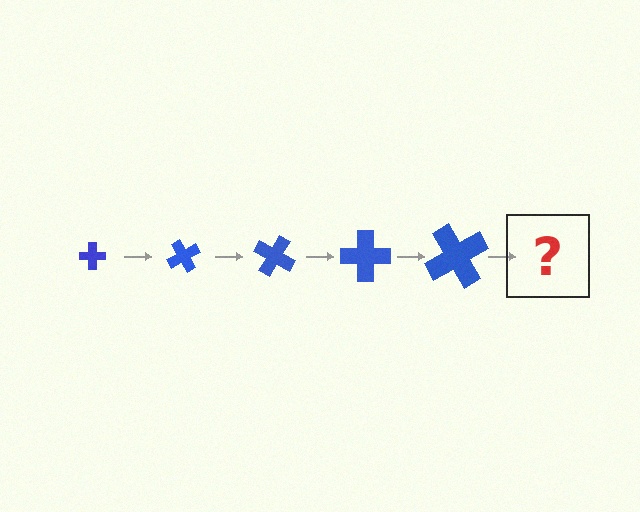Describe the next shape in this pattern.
It should be a cross, larger than the previous one and rotated 300 degrees from the start.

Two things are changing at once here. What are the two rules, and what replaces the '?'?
The two rules are that the cross grows larger each step and it rotates 60 degrees each step. The '?' should be a cross, larger than the previous one and rotated 300 degrees from the start.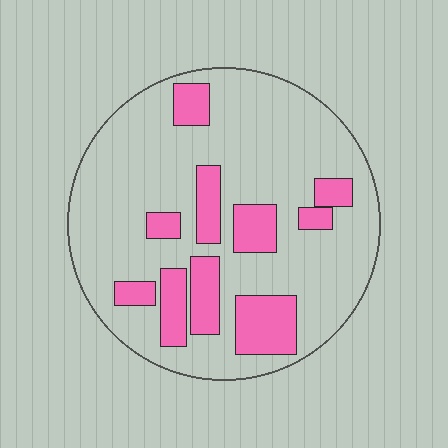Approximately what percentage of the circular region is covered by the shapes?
Approximately 25%.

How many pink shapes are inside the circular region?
10.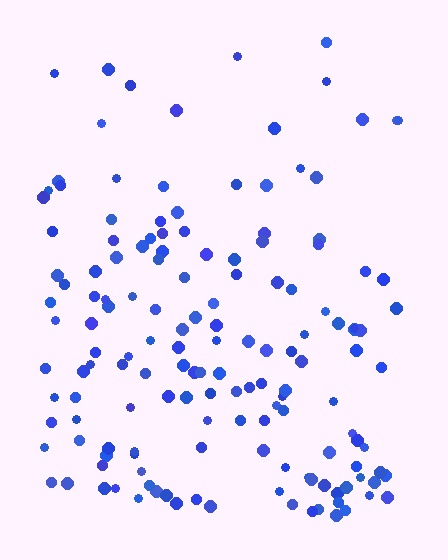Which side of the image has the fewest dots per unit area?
The top.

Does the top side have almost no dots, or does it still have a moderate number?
Still a moderate number, just noticeably fewer than the bottom.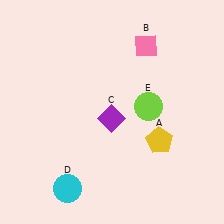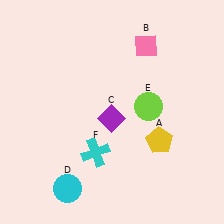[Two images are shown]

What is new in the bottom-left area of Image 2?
A cyan cross (F) was added in the bottom-left area of Image 2.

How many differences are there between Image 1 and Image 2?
There is 1 difference between the two images.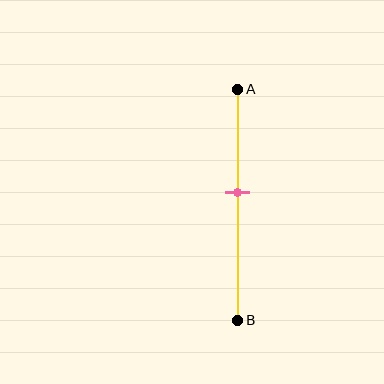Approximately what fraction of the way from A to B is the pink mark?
The pink mark is approximately 45% of the way from A to B.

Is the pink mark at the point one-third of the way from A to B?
No, the mark is at about 45% from A, not at the 33% one-third point.